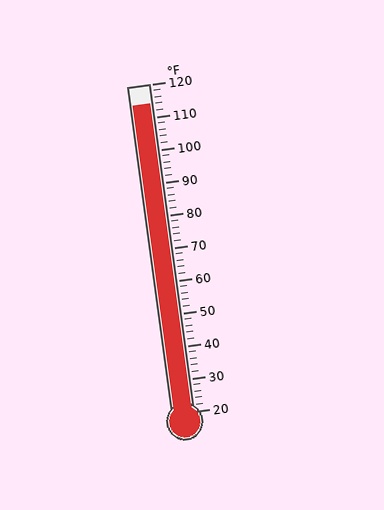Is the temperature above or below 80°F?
The temperature is above 80°F.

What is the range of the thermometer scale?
The thermometer scale ranges from 20°F to 120°F.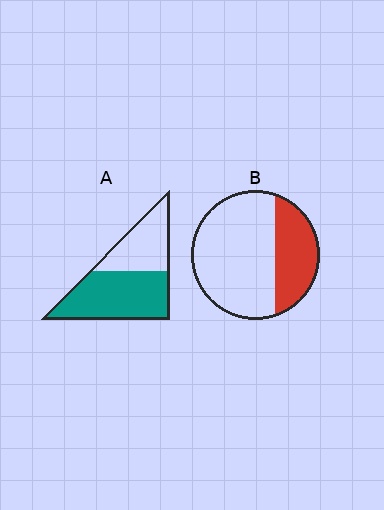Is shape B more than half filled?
No.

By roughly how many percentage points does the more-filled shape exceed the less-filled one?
By roughly 30 percentage points (A over B).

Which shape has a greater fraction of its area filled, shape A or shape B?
Shape A.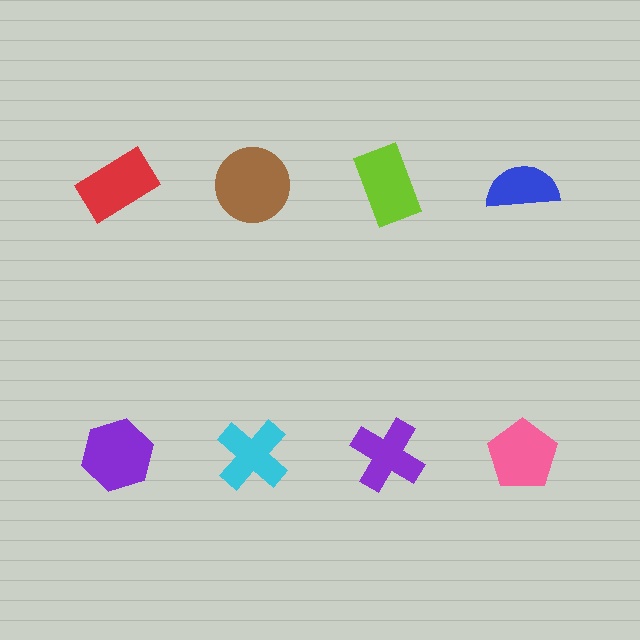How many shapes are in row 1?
4 shapes.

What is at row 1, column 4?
A blue semicircle.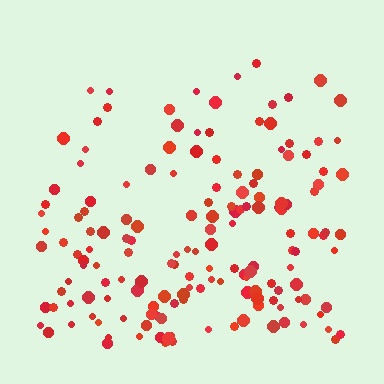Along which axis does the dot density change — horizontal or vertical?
Vertical.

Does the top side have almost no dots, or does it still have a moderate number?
Still a moderate number, just noticeably fewer than the bottom.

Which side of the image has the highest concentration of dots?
The bottom.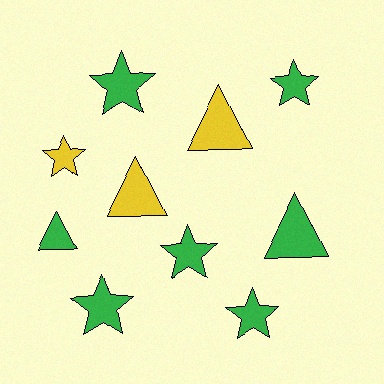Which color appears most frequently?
Green, with 7 objects.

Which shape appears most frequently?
Star, with 6 objects.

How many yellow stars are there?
There is 1 yellow star.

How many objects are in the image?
There are 10 objects.